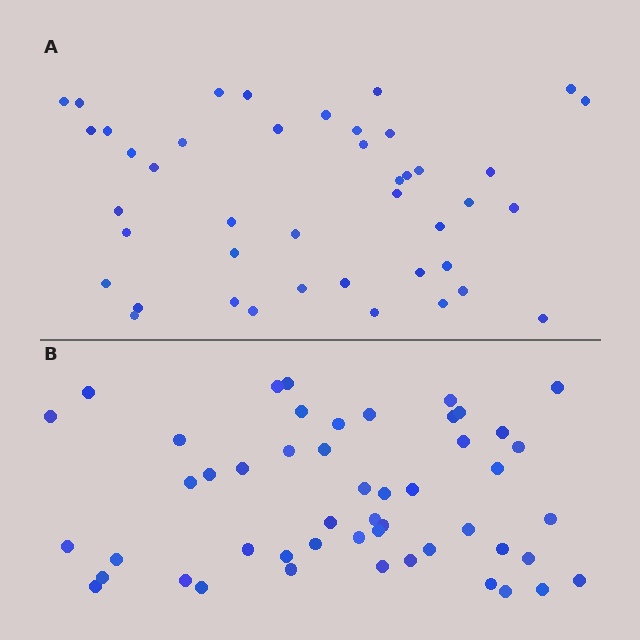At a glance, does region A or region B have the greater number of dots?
Region B (the bottom region) has more dots.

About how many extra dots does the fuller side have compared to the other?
Region B has roughly 8 or so more dots than region A.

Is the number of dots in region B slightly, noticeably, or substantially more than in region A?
Region B has only slightly more — the two regions are fairly close. The ratio is roughly 1.2 to 1.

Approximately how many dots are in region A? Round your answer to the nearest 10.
About 40 dots. (The exact count is 43, which rounds to 40.)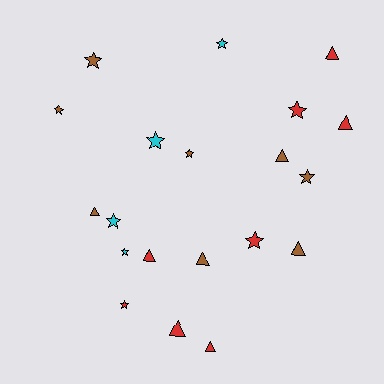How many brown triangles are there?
There are 4 brown triangles.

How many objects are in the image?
There are 20 objects.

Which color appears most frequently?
Red, with 8 objects.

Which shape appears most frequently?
Star, with 11 objects.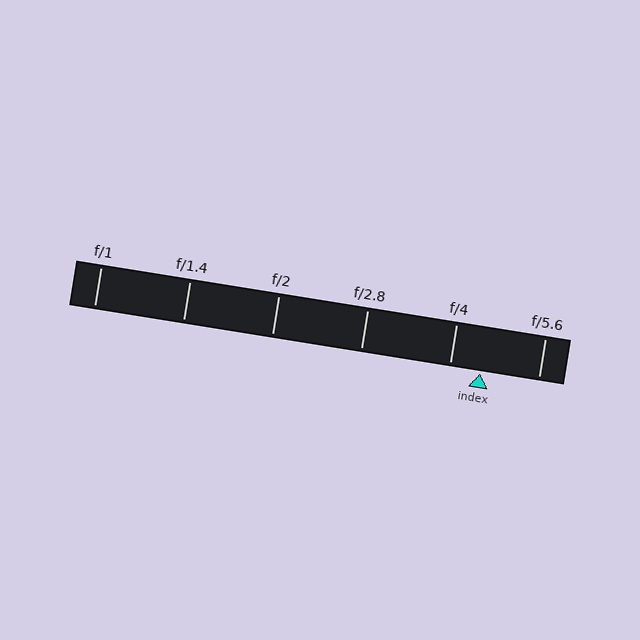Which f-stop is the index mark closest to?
The index mark is closest to f/4.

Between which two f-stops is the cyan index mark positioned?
The index mark is between f/4 and f/5.6.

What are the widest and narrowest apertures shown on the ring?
The widest aperture shown is f/1 and the narrowest is f/5.6.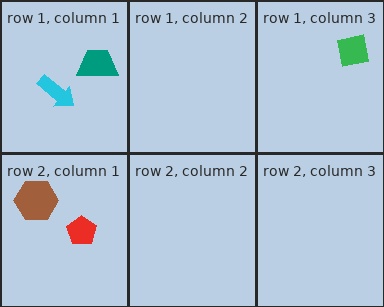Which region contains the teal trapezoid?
The row 1, column 1 region.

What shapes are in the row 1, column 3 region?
The green square.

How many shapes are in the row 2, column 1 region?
2.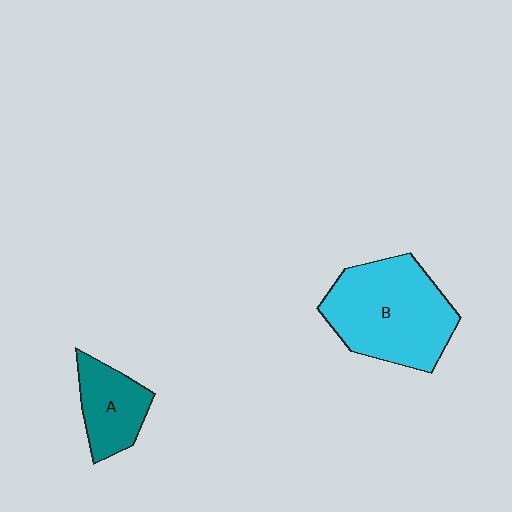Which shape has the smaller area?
Shape A (teal).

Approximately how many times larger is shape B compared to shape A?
Approximately 2.1 times.